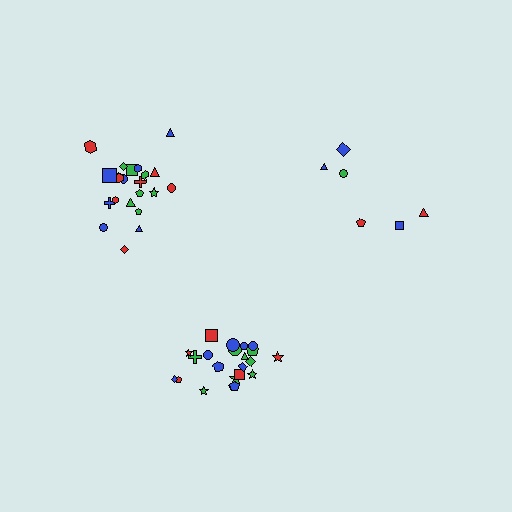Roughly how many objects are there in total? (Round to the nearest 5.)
Roughly 50 objects in total.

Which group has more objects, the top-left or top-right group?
The top-left group.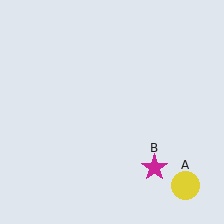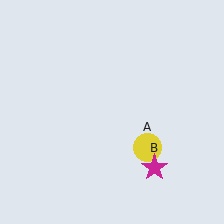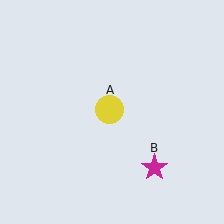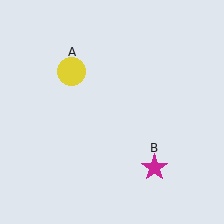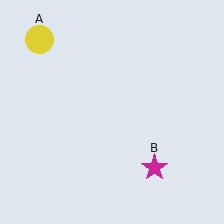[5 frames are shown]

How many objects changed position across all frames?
1 object changed position: yellow circle (object A).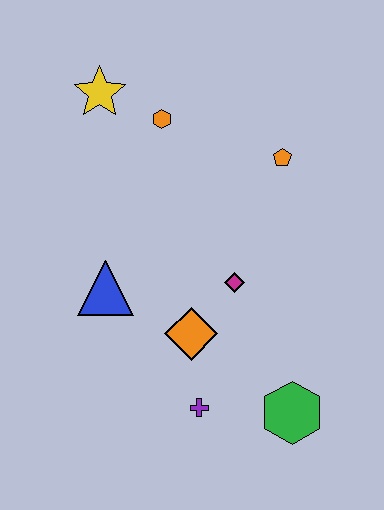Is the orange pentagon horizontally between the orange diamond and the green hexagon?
Yes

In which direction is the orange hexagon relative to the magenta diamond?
The orange hexagon is above the magenta diamond.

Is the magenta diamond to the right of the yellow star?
Yes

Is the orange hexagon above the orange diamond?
Yes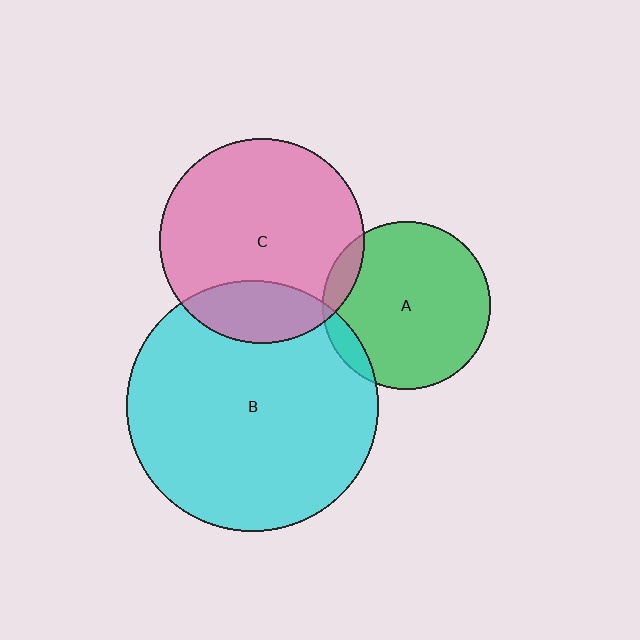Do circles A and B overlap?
Yes.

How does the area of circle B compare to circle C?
Approximately 1.5 times.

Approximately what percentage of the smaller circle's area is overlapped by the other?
Approximately 10%.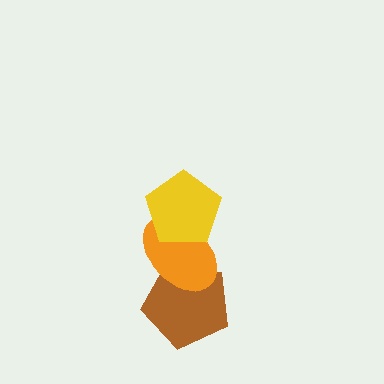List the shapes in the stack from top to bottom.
From top to bottom: the yellow pentagon, the orange ellipse, the brown pentagon.